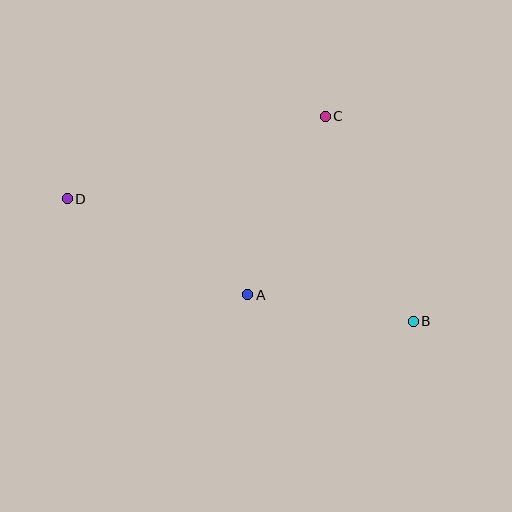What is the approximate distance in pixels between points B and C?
The distance between B and C is approximately 223 pixels.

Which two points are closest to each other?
Points A and B are closest to each other.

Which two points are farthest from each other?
Points B and D are farthest from each other.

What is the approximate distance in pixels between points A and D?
The distance between A and D is approximately 205 pixels.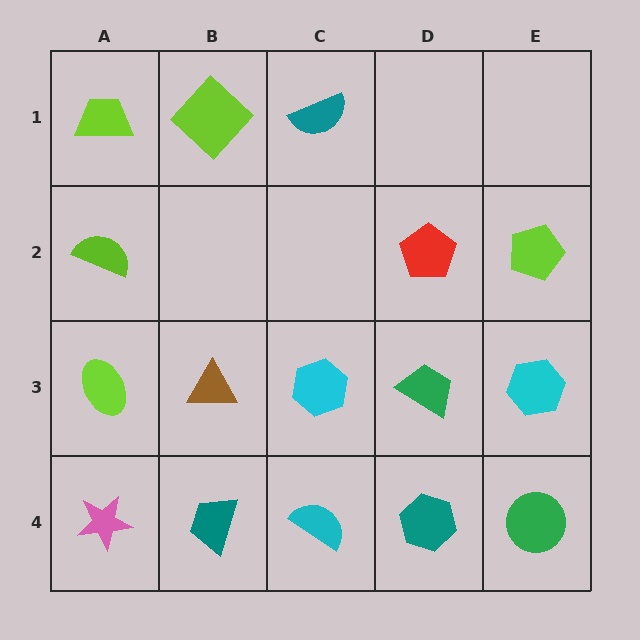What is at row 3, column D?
A green trapezoid.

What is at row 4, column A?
A pink star.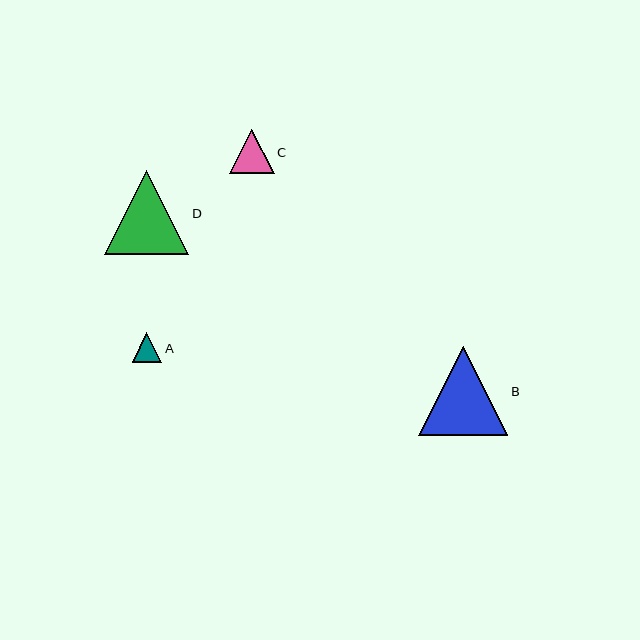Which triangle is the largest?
Triangle B is the largest with a size of approximately 89 pixels.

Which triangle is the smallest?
Triangle A is the smallest with a size of approximately 30 pixels.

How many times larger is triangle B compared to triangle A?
Triangle B is approximately 3.0 times the size of triangle A.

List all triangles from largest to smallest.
From largest to smallest: B, D, C, A.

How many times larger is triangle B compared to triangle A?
Triangle B is approximately 3.0 times the size of triangle A.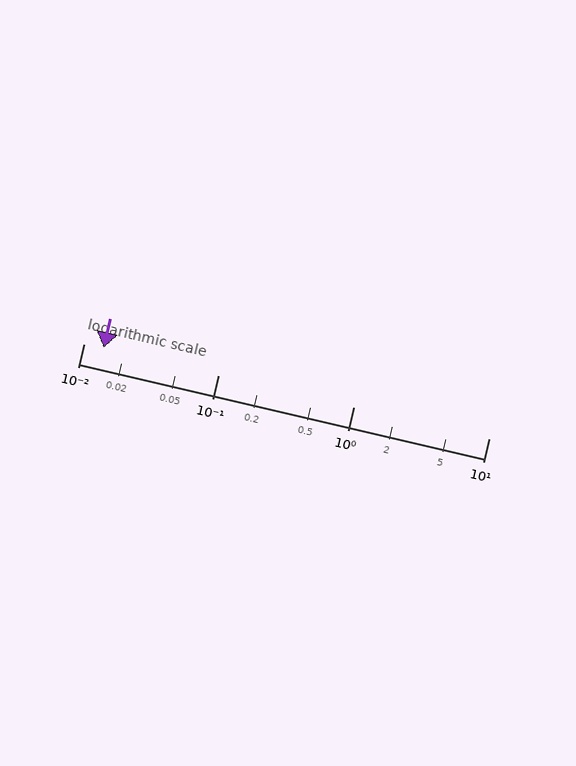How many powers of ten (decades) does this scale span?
The scale spans 3 decades, from 0.01 to 10.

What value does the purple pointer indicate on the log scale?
The pointer indicates approximately 0.014.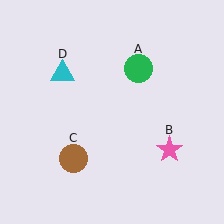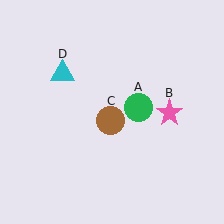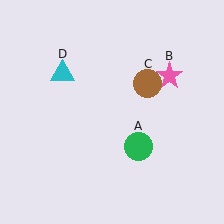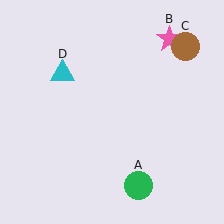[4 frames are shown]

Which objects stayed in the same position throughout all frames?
Cyan triangle (object D) remained stationary.